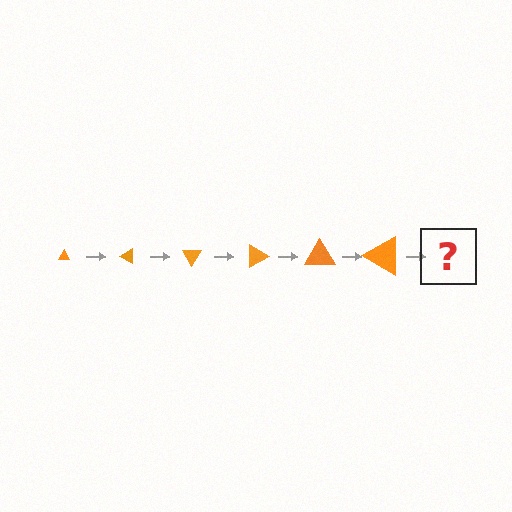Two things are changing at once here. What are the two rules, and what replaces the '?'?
The two rules are that the triangle grows larger each step and it rotates 30 degrees each step. The '?' should be a triangle, larger than the previous one and rotated 180 degrees from the start.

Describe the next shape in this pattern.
It should be a triangle, larger than the previous one and rotated 180 degrees from the start.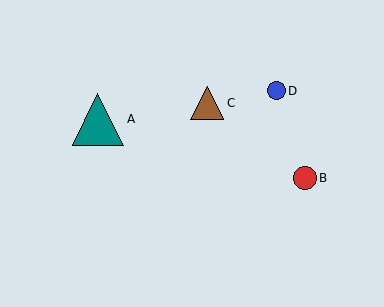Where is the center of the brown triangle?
The center of the brown triangle is at (207, 103).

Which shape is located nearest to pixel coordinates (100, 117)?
The teal triangle (labeled A) at (98, 120) is nearest to that location.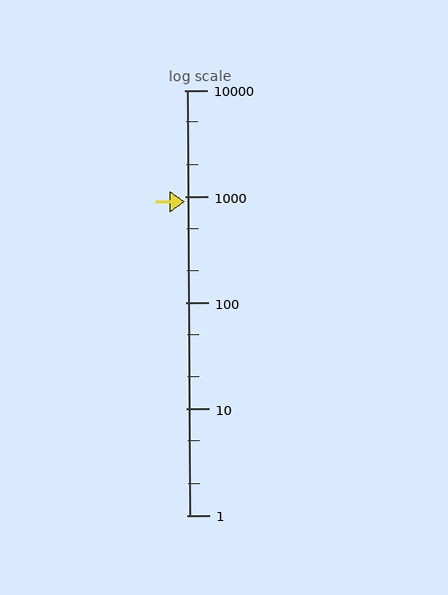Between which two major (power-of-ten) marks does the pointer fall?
The pointer is between 100 and 1000.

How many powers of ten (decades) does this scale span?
The scale spans 4 decades, from 1 to 10000.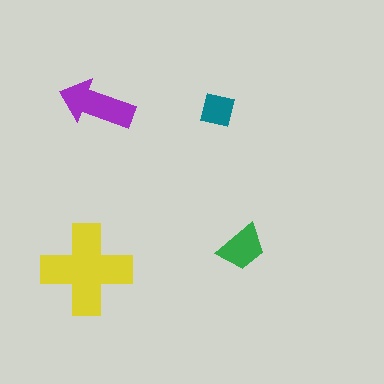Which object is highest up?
The purple arrow is topmost.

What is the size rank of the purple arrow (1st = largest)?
2nd.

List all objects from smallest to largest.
The teal square, the green trapezoid, the purple arrow, the yellow cross.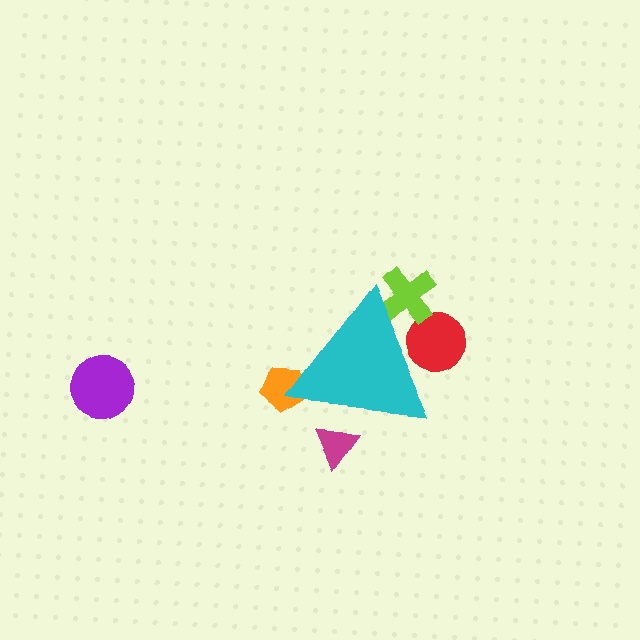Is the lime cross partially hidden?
Yes, the lime cross is partially hidden behind the cyan triangle.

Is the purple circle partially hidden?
No, the purple circle is fully visible.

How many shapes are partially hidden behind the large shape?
4 shapes are partially hidden.